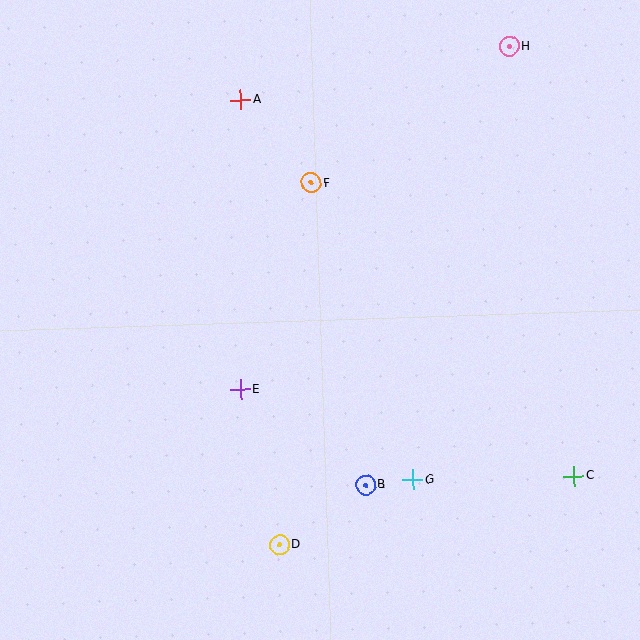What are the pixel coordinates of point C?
Point C is at (574, 476).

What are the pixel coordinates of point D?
Point D is at (280, 545).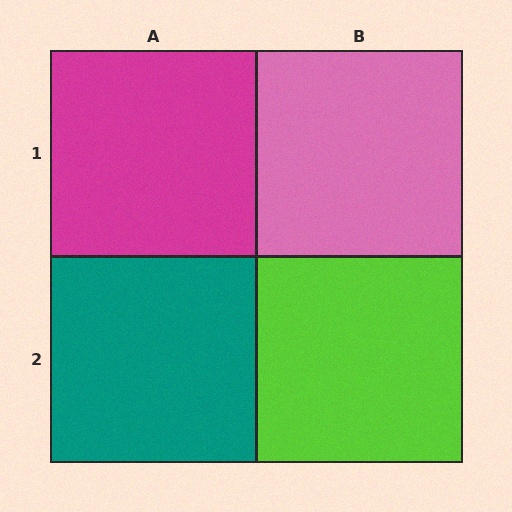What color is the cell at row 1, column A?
Magenta.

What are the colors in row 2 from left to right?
Teal, lime.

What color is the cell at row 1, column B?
Pink.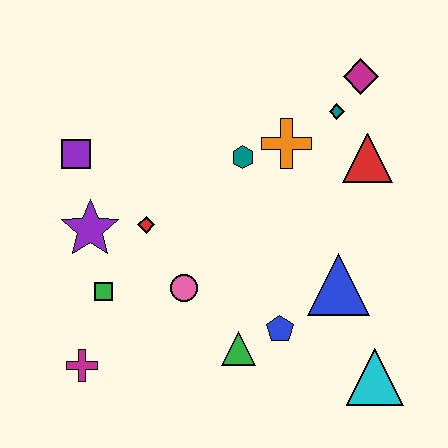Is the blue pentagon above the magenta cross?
Yes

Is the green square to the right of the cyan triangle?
No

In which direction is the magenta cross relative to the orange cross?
The magenta cross is below the orange cross.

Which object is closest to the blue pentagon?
The green triangle is closest to the blue pentagon.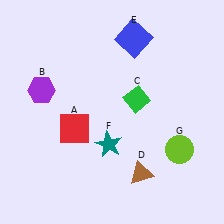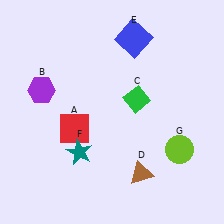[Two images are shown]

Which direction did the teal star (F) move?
The teal star (F) moved left.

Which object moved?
The teal star (F) moved left.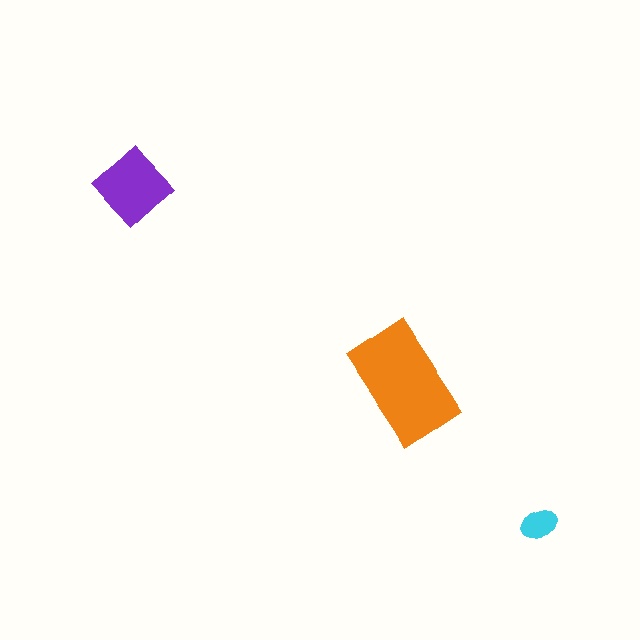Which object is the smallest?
The cyan ellipse.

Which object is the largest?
The orange rectangle.